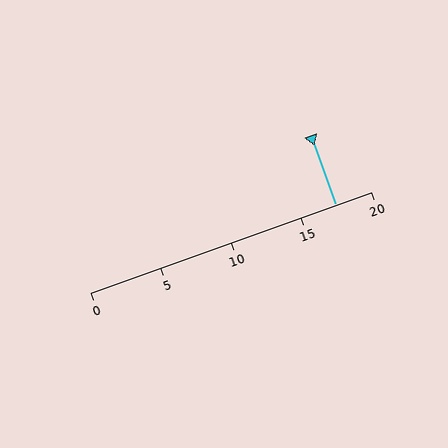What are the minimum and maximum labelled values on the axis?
The axis runs from 0 to 20.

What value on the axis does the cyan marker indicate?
The marker indicates approximately 17.5.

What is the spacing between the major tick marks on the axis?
The major ticks are spaced 5 apart.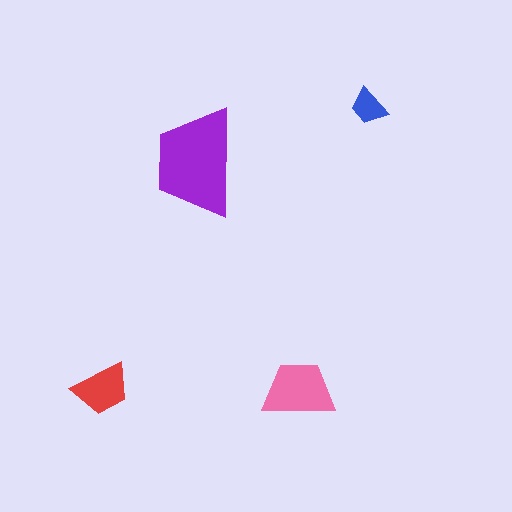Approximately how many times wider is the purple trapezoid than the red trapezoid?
About 2 times wider.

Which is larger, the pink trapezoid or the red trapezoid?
The pink one.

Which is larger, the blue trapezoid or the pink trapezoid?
The pink one.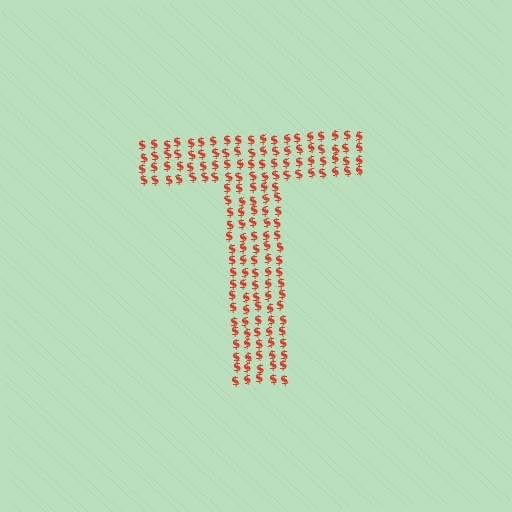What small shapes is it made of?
It is made of small dollar signs.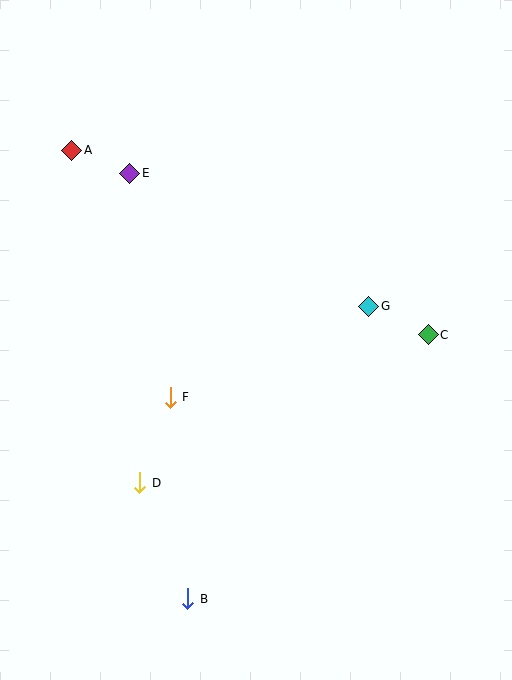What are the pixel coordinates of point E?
Point E is at (130, 173).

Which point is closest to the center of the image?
Point F at (170, 397) is closest to the center.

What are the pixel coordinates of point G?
Point G is at (369, 306).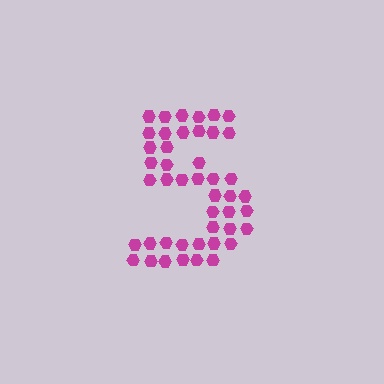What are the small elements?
The small elements are hexagons.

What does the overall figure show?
The overall figure shows the digit 5.